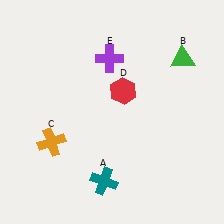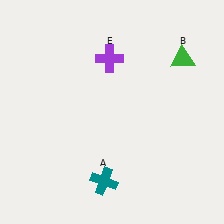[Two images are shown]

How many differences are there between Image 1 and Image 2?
There are 2 differences between the two images.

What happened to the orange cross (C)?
The orange cross (C) was removed in Image 2. It was in the bottom-left area of Image 1.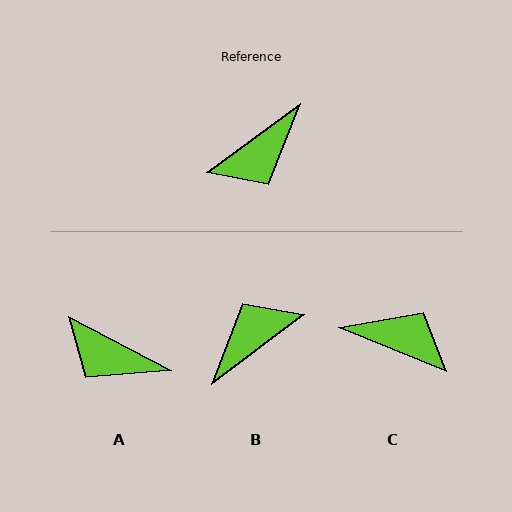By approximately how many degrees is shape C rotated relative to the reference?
Approximately 122 degrees counter-clockwise.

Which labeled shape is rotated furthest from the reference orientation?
B, about 179 degrees away.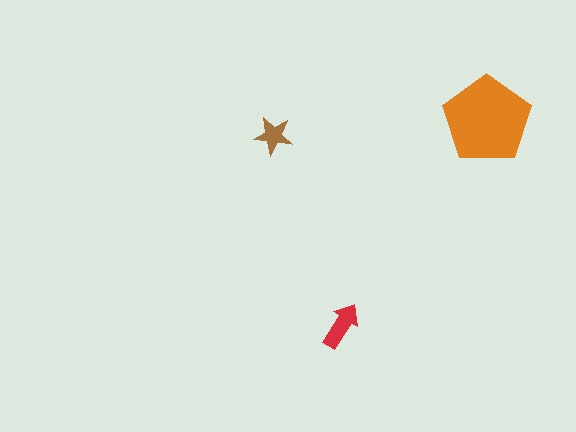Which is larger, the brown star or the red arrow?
The red arrow.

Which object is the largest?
The orange pentagon.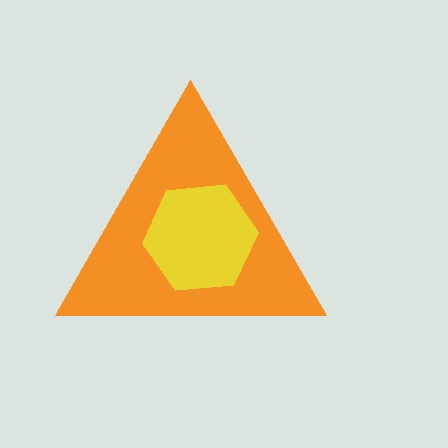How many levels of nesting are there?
2.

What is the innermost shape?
The yellow hexagon.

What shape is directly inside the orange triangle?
The yellow hexagon.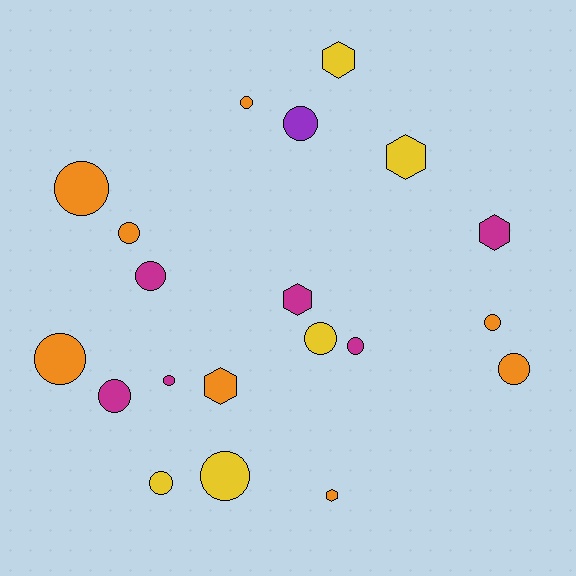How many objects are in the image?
There are 20 objects.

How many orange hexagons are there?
There are 2 orange hexagons.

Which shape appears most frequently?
Circle, with 14 objects.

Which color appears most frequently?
Orange, with 8 objects.